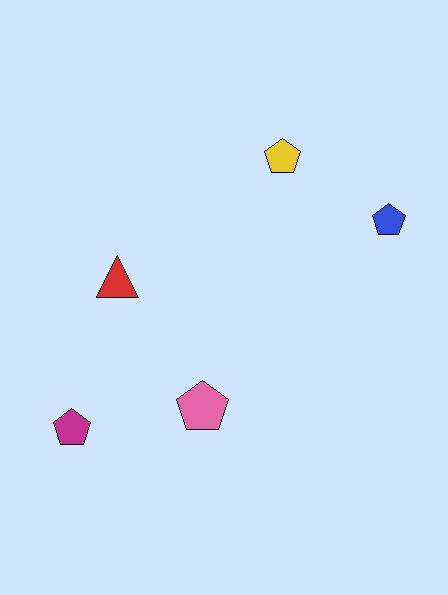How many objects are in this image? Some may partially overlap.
There are 5 objects.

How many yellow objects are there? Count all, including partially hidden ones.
There is 1 yellow object.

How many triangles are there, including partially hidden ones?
There is 1 triangle.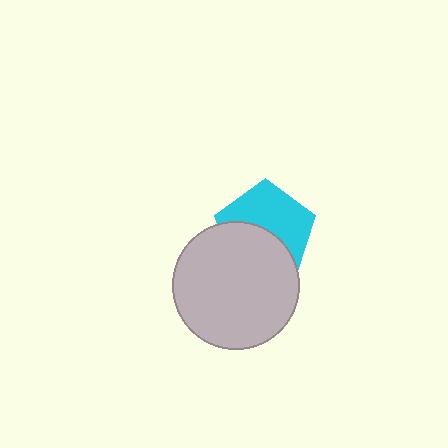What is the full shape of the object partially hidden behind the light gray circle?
The partially hidden object is a cyan pentagon.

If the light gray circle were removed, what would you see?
You would see the complete cyan pentagon.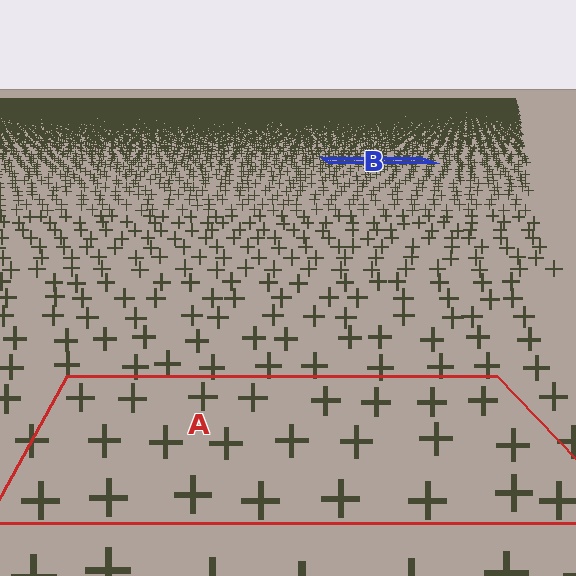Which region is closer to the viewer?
Region A is closer. The texture elements there are larger and more spread out.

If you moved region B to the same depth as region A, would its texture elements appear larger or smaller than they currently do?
They would appear larger. At a closer depth, the same texture elements are projected at a bigger on-screen size.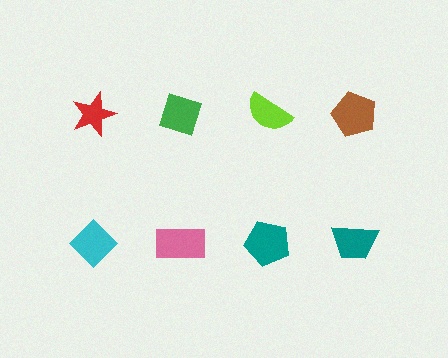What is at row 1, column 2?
A green diamond.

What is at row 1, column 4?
A brown pentagon.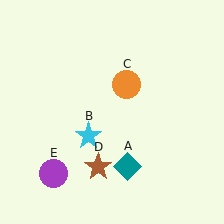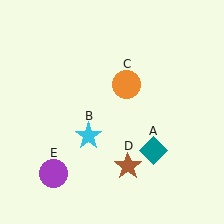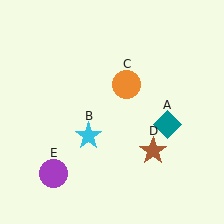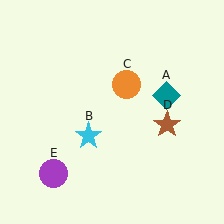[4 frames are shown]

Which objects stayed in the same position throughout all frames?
Cyan star (object B) and orange circle (object C) and purple circle (object E) remained stationary.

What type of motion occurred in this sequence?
The teal diamond (object A), brown star (object D) rotated counterclockwise around the center of the scene.